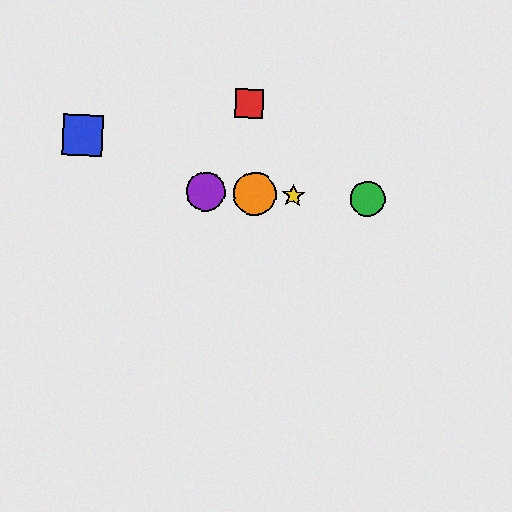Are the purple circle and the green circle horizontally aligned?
Yes, both are at y≈192.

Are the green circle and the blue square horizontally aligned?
No, the green circle is at y≈199 and the blue square is at y≈135.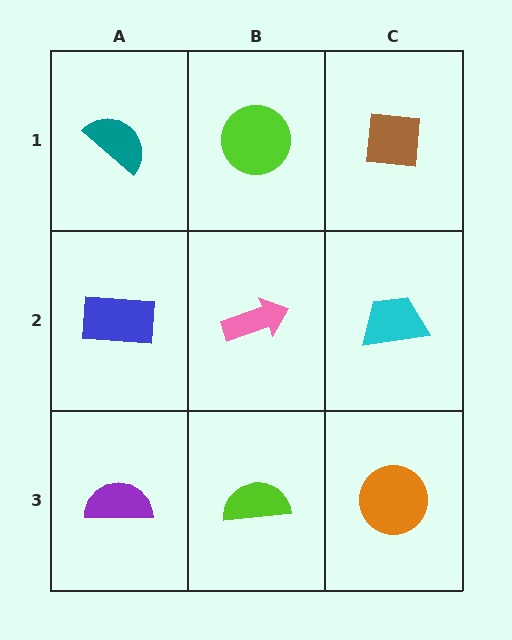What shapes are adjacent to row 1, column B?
A pink arrow (row 2, column B), a teal semicircle (row 1, column A), a brown square (row 1, column C).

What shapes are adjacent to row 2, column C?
A brown square (row 1, column C), an orange circle (row 3, column C), a pink arrow (row 2, column B).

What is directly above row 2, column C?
A brown square.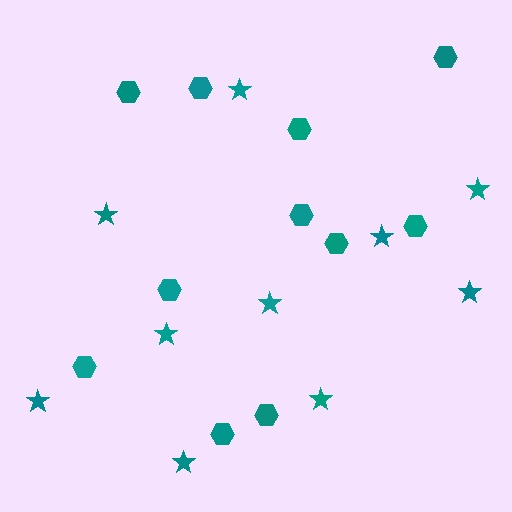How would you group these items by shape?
There are 2 groups: one group of stars (10) and one group of hexagons (11).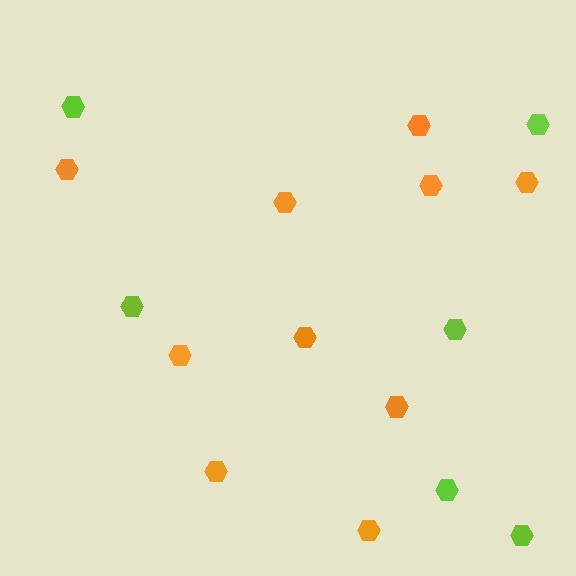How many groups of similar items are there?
There are 2 groups: one group of lime hexagons (6) and one group of orange hexagons (10).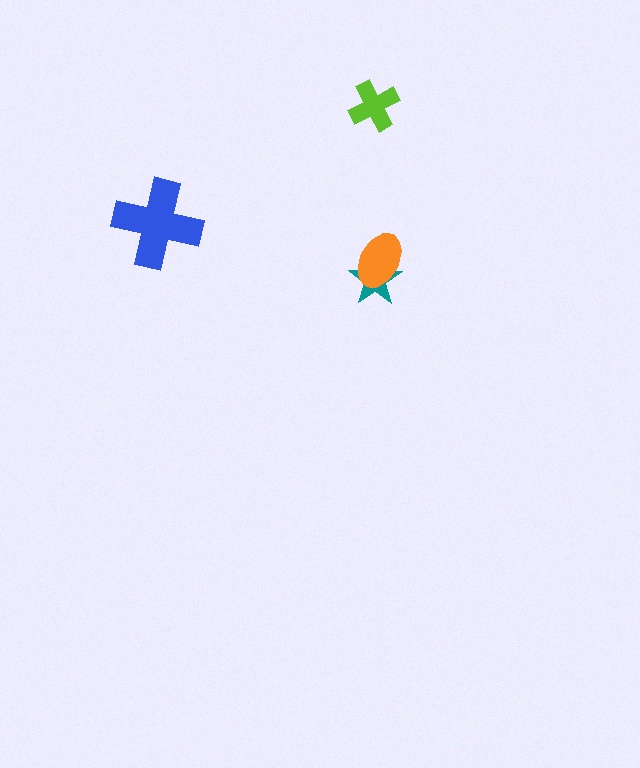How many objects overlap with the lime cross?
0 objects overlap with the lime cross.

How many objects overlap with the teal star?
1 object overlaps with the teal star.